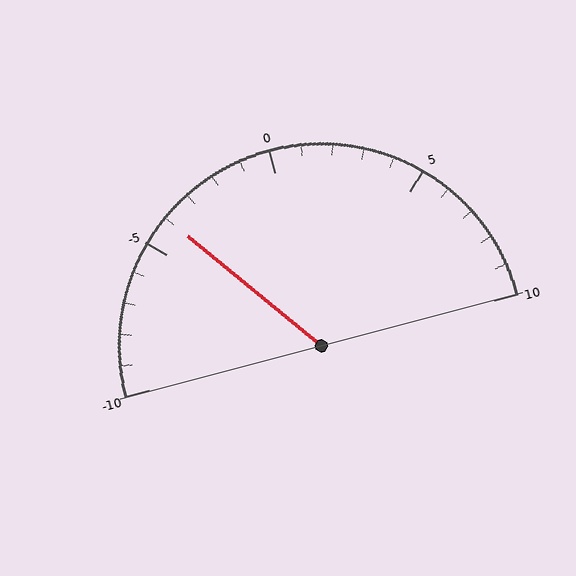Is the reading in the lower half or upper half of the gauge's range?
The reading is in the lower half of the range (-10 to 10).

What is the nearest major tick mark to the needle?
The nearest major tick mark is -5.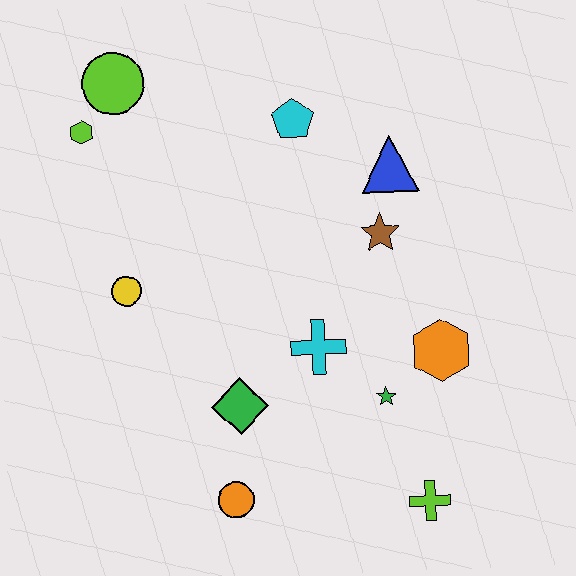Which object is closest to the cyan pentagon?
The blue triangle is closest to the cyan pentagon.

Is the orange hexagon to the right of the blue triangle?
Yes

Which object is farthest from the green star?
The lime circle is farthest from the green star.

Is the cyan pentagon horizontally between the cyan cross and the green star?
No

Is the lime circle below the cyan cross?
No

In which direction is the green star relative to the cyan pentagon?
The green star is below the cyan pentagon.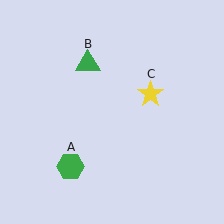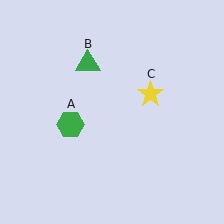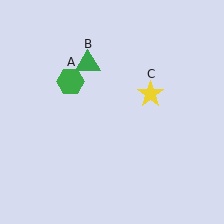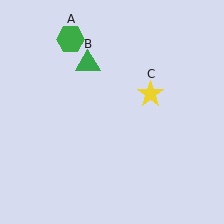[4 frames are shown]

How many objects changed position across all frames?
1 object changed position: green hexagon (object A).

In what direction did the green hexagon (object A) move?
The green hexagon (object A) moved up.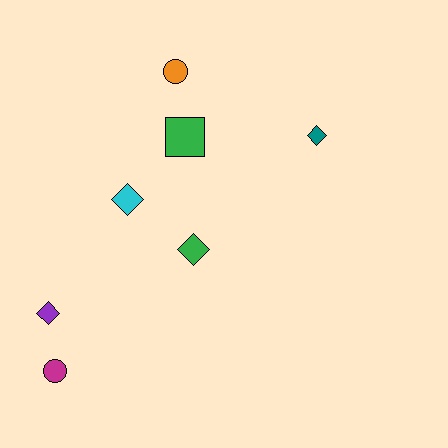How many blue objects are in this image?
There are no blue objects.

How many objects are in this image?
There are 7 objects.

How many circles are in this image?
There are 2 circles.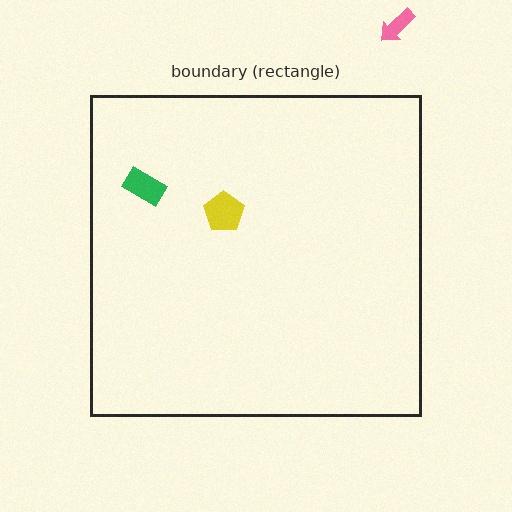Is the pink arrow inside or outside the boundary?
Outside.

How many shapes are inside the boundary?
2 inside, 1 outside.